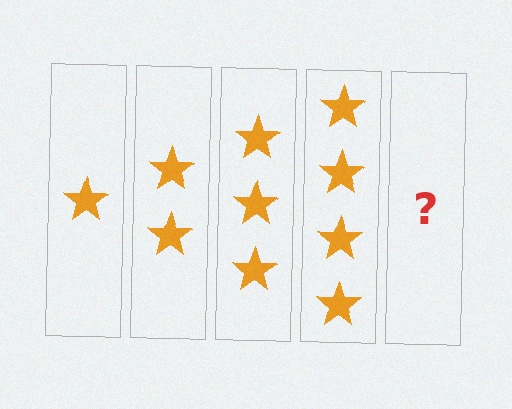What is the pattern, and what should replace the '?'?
The pattern is that each step adds one more star. The '?' should be 5 stars.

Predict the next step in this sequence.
The next step is 5 stars.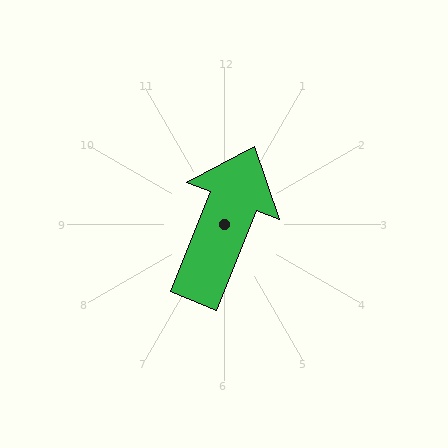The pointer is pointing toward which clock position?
Roughly 1 o'clock.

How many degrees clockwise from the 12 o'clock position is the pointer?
Approximately 22 degrees.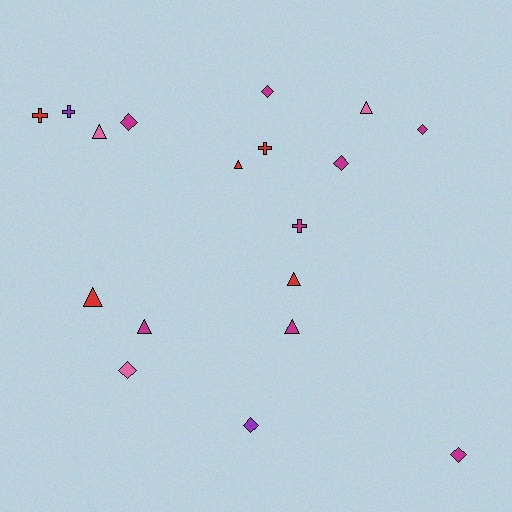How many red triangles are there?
There are 3 red triangles.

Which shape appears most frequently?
Triangle, with 7 objects.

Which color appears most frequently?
Magenta, with 8 objects.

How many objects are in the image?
There are 18 objects.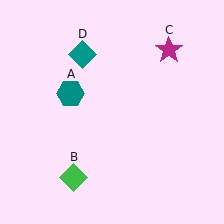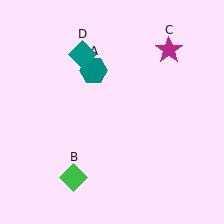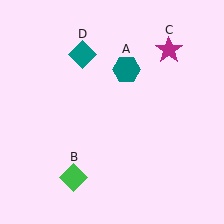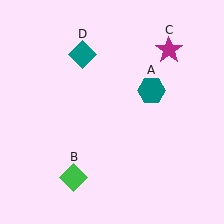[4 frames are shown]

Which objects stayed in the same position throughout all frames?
Green diamond (object B) and magenta star (object C) and teal diamond (object D) remained stationary.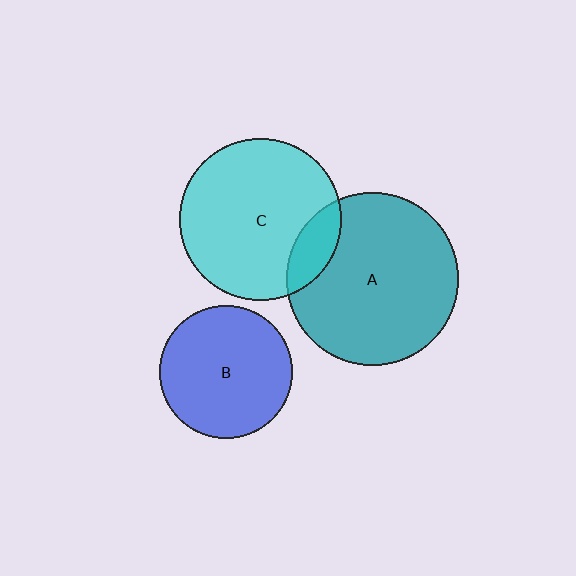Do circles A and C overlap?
Yes.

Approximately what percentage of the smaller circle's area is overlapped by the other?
Approximately 15%.